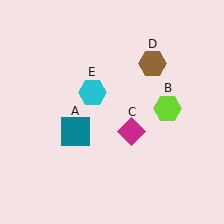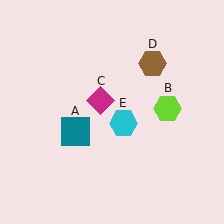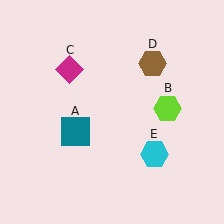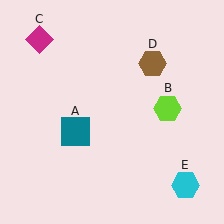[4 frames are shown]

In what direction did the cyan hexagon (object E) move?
The cyan hexagon (object E) moved down and to the right.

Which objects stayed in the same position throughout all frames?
Teal square (object A) and lime hexagon (object B) and brown hexagon (object D) remained stationary.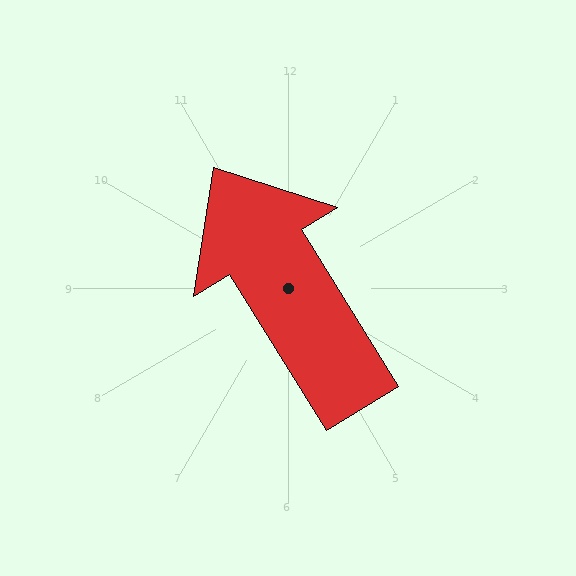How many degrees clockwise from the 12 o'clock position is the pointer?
Approximately 328 degrees.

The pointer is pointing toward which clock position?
Roughly 11 o'clock.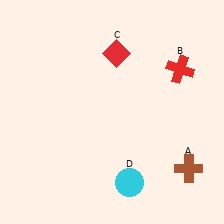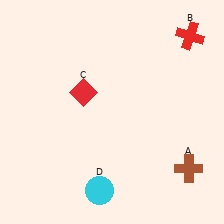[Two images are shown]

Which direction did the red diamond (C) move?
The red diamond (C) moved down.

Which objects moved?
The objects that moved are: the red cross (B), the red diamond (C), the cyan circle (D).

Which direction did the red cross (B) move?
The red cross (B) moved up.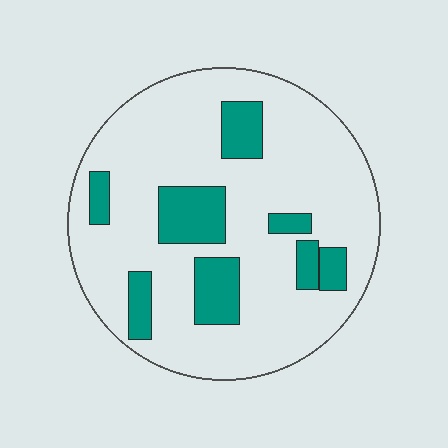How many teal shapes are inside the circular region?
8.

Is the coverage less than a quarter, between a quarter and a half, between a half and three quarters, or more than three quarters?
Less than a quarter.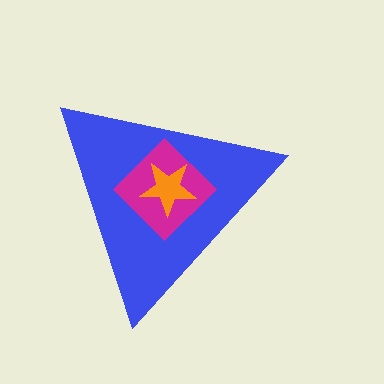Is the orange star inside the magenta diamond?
Yes.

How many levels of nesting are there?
3.